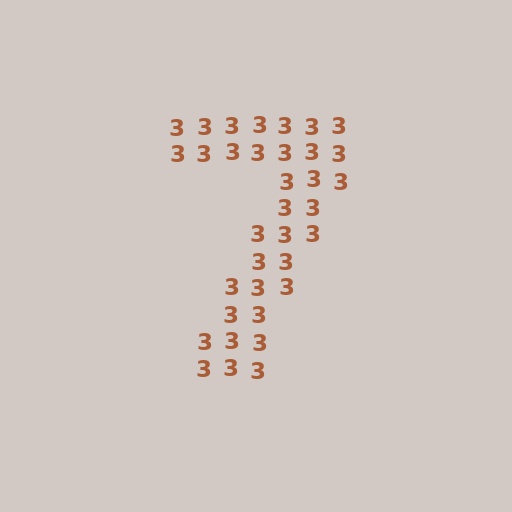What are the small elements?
The small elements are digit 3's.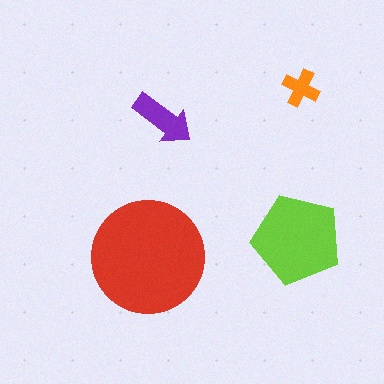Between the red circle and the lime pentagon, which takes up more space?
The red circle.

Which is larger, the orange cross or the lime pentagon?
The lime pentagon.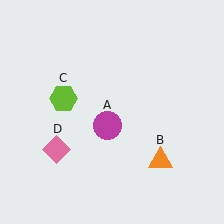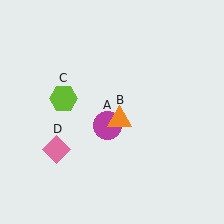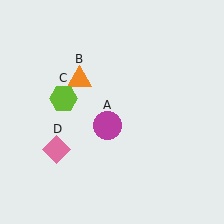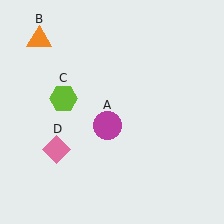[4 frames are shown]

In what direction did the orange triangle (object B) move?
The orange triangle (object B) moved up and to the left.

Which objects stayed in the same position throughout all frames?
Magenta circle (object A) and lime hexagon (object C) and pink diamond (object D) remained stationary.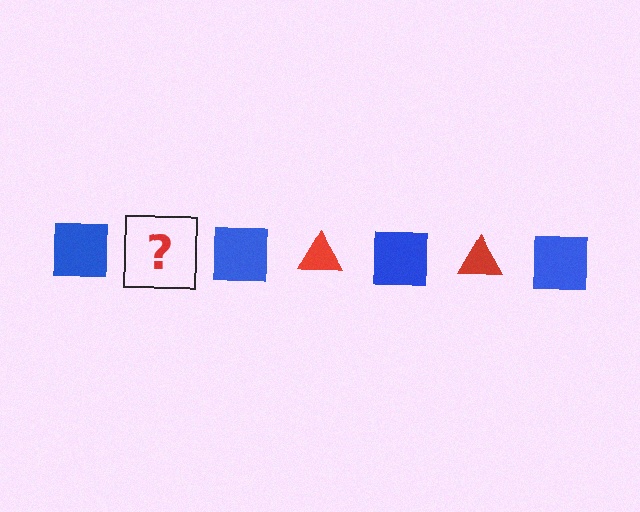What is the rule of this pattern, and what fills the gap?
The rule is that the pattern alternates between blue square and red triangle. The gap should be filled with a red triangle.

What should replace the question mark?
The question mark should be replaced with a red triangle.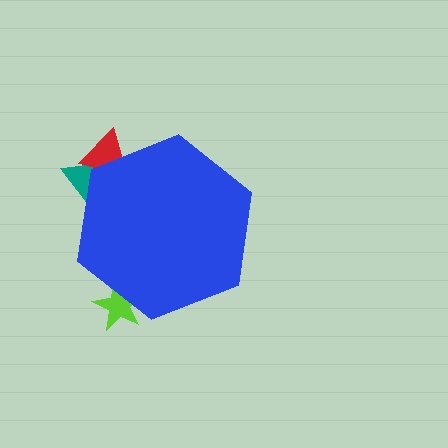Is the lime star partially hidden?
Yes, the lime star is partially hidden behind the blue hexagon.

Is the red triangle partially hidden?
Yes, the red triangle is partially hidden behind the blue hexagon.